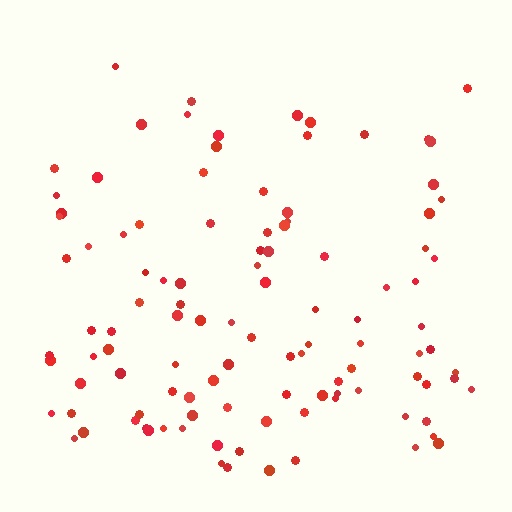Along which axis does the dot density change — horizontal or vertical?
Vertical.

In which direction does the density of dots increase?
From top to bottom, with the bottom side densest.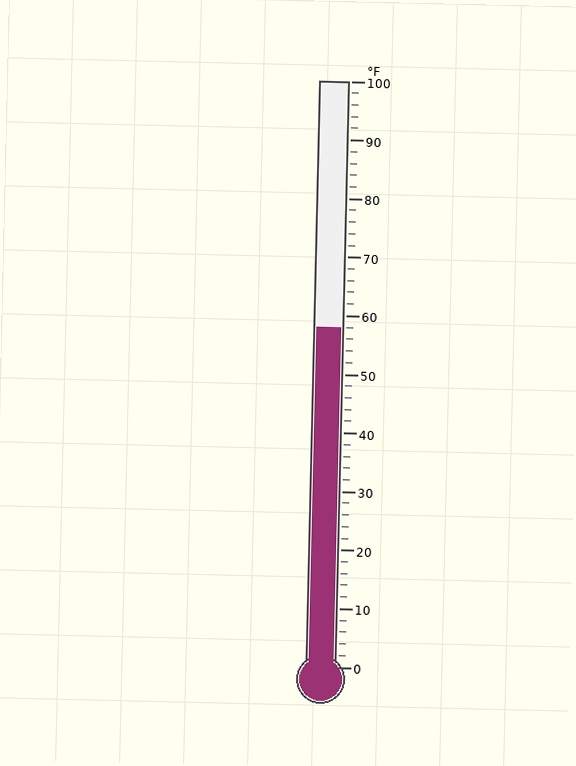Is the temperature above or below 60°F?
The temperature is below 60°F.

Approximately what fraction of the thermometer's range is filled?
The thermometer is filled to approximately 60% of its range.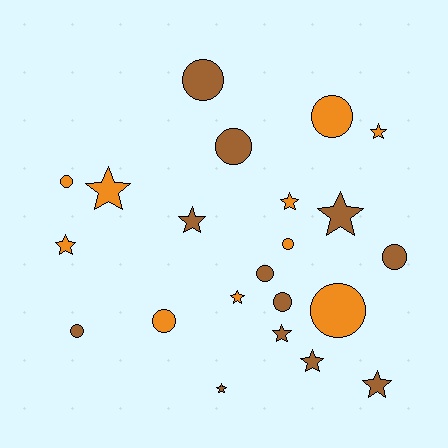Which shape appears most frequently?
Star, with 11 objects.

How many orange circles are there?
There are 5 orange circles.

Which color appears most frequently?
Brown, with 12 objects.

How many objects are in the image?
There are 22 objects.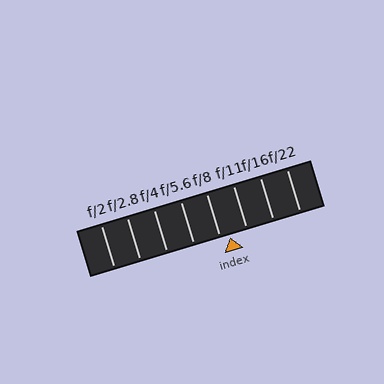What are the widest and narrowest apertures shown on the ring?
The widest aperture shown is f/2 and the narrowest is f/22.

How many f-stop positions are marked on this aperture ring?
There are 8 f-stop positions marked.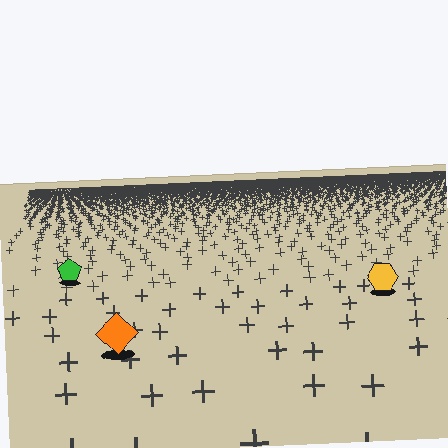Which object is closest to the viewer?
The orange diamond is closest. The texture marks near it are larger and more spread out.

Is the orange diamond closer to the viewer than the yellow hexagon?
Yes. The orange diamond is closer — you can tell from the texture gradient: the ground texture is coarser near it.